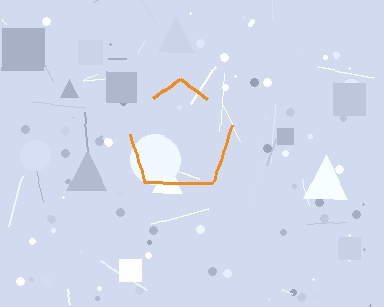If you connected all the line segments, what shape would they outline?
They would outline a pentagon.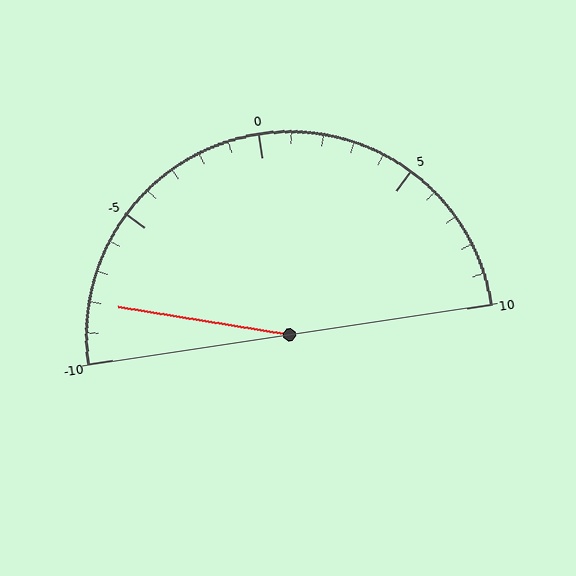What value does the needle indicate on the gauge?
The needle indicates approximately -8.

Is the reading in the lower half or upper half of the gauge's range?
The reading is in the lower half of the range (-10 to 10).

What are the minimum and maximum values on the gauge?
The gauge ranges from -10 to 10.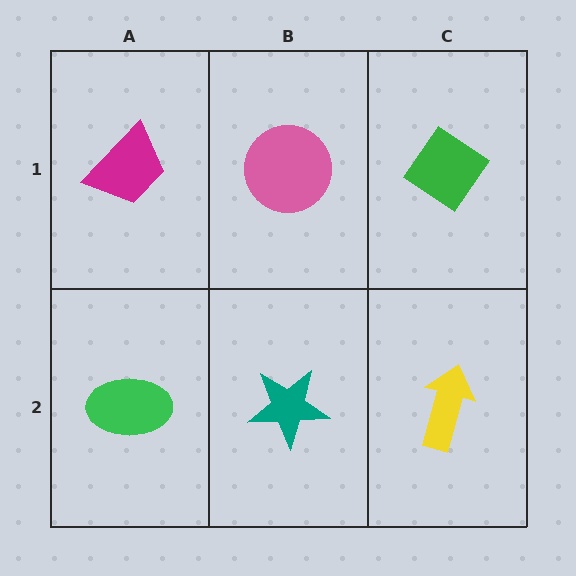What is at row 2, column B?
A teal star.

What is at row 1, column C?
A green diamond.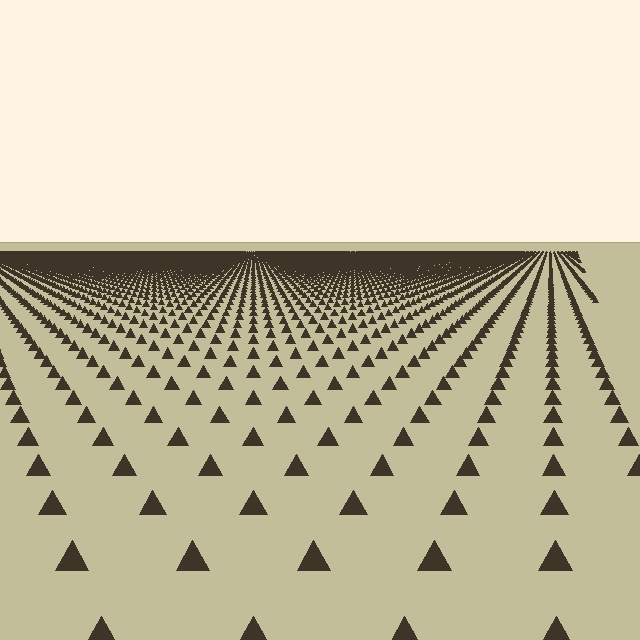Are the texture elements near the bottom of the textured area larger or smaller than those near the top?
Larger. Near the bottom, elements are closer to the viewer and appear at a bigger on-screen size.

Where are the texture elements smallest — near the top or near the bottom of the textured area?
Near the top.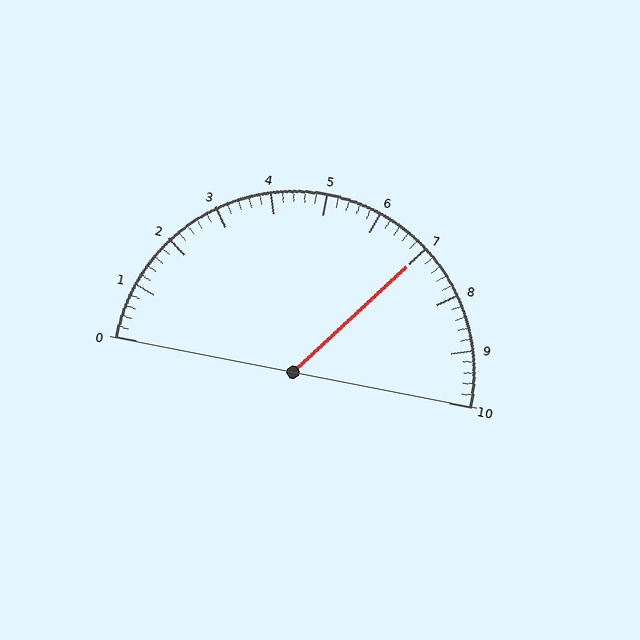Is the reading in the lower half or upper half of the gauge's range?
The reading is in the upper half of the range (0 to 10).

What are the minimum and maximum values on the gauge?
The gauge ranges from 0 to 10.